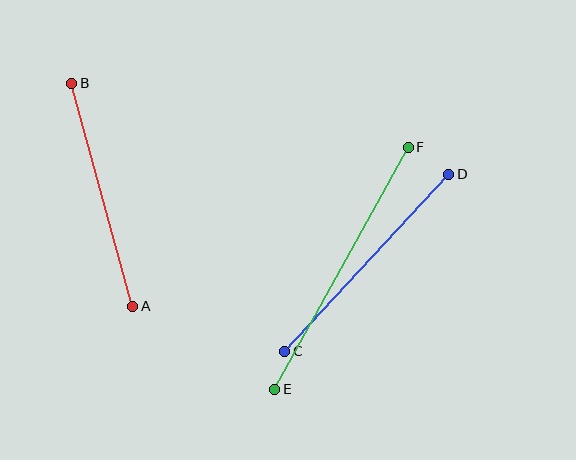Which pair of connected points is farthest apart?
Points E and F are farthest apart.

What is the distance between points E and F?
The distance is approximately 276 pixels.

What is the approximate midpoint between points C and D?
The midpoint is at approximately (367, 263) pixels.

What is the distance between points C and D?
The distance is approximately 242 pixels.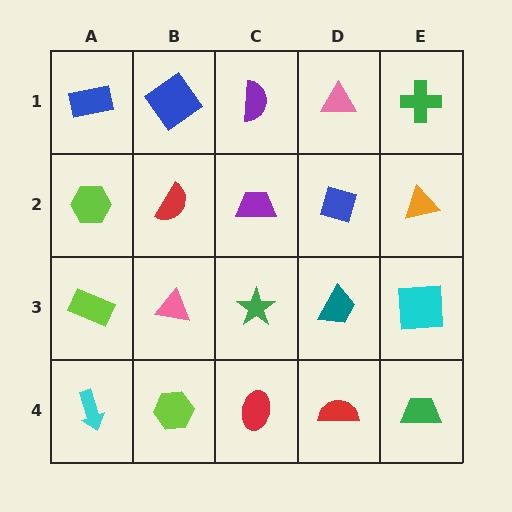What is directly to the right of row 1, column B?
A purple semicircle.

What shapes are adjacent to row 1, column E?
An orange triangle (row 2, column E), a pink triangle (row 1, column D).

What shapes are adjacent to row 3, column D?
A blue diamond (row 2, column D), a red semicircle (row 4, column D), a green star (row 3, column C), a cyan square (row 3, column E).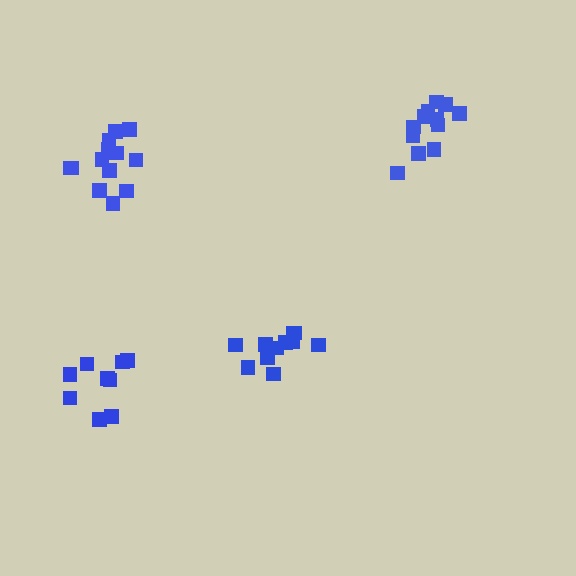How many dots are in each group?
Group 1: 13 dots, Group 2: 11 dots, Group 3: 12 dots, Group 4: 9 dots (45 total).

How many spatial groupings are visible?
There are 4 spatial groupings.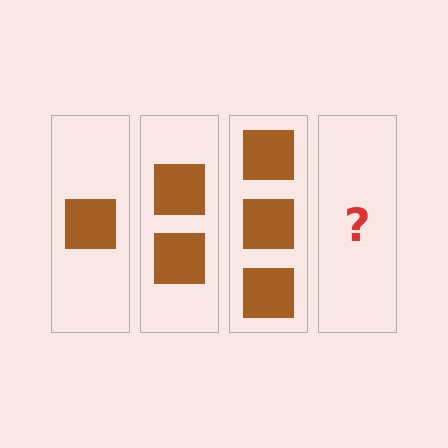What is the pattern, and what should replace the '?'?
The pattern is that each step adds one more square. The '?' should be 4 squares.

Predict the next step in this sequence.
The next step is 4 squares.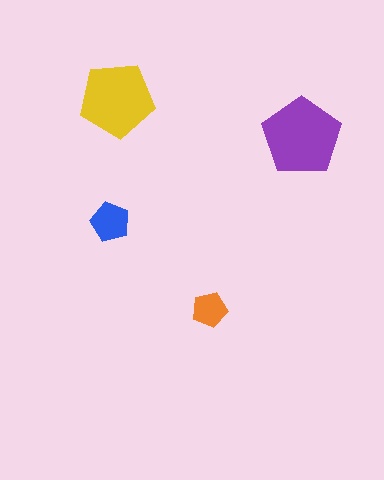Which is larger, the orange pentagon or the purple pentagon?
The purple one.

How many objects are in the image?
There are 4 objects in the image.